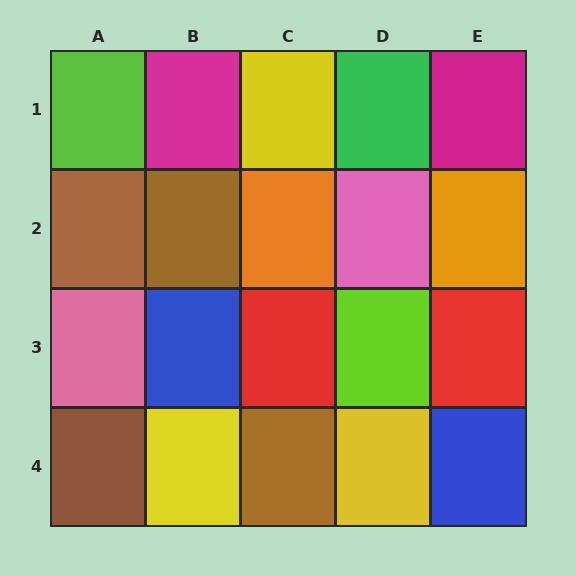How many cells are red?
2 cells are red.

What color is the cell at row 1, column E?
Magenta.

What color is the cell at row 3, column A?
Pink.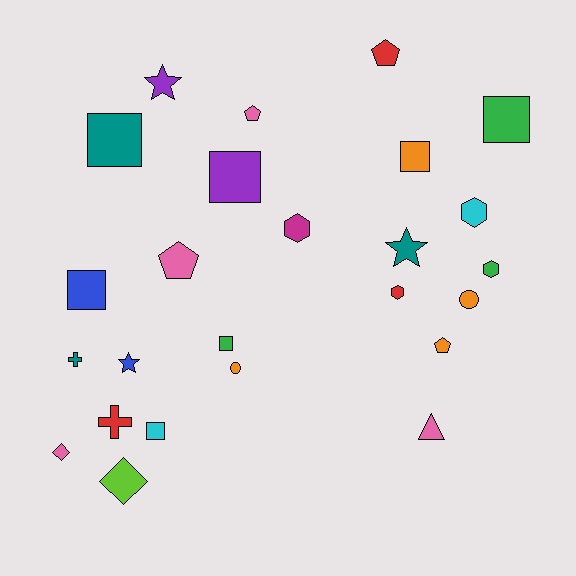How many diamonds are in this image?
There are 2 diamonds.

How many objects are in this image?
There are 25 objects.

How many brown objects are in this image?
There are no brown objects.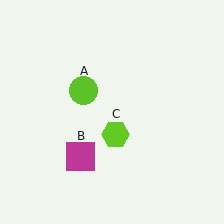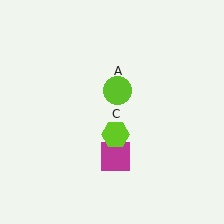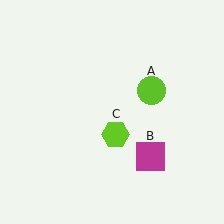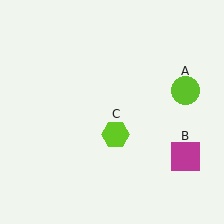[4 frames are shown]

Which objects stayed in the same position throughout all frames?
Lime hexagon (object C) remained stationary.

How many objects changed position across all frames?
2 objects changed position: lime circle (object A), magenta square (object B).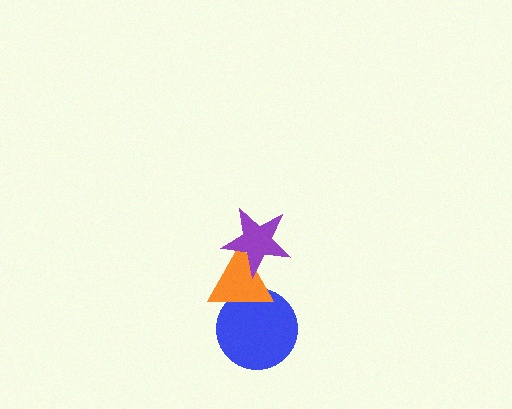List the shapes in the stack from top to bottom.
From top to bottom: the purple star, the orange triangle, the blue circle.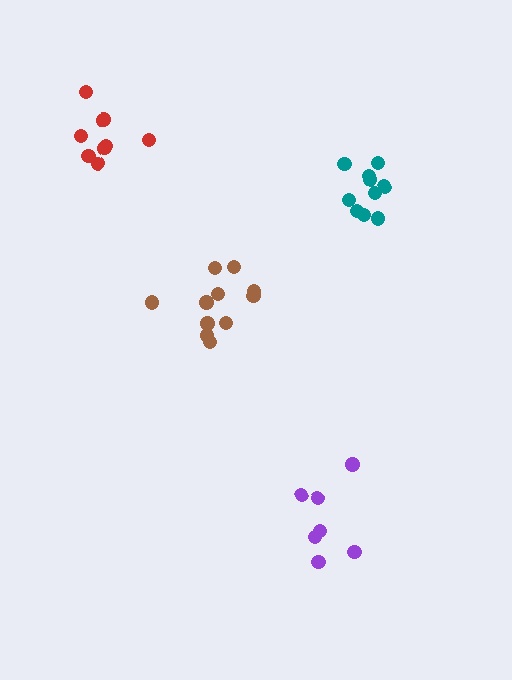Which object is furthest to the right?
The teal cluster is rightmost.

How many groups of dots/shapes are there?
There are 4 groups.